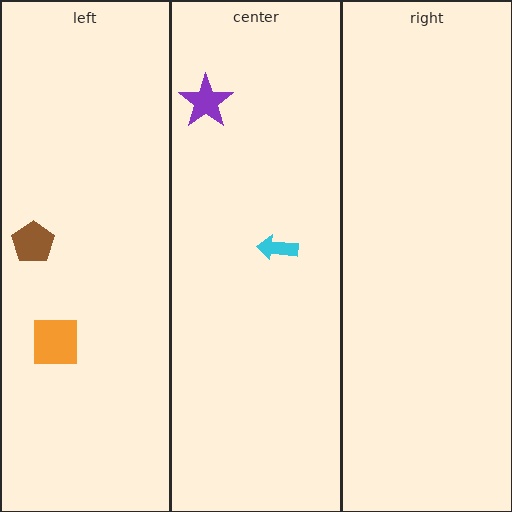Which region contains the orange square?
The left region.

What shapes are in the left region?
The brown pentagon, the orange square.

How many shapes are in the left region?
2.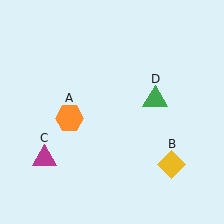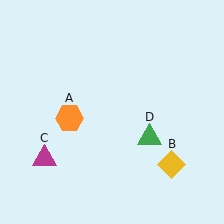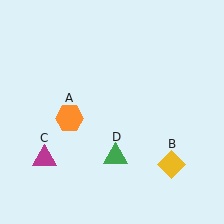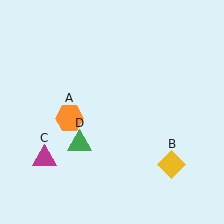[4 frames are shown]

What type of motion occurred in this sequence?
The green triangle (object D) rotated clockwise around the center of the scene.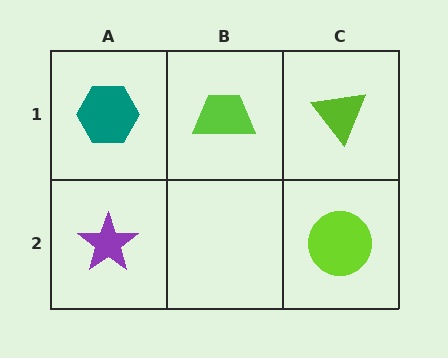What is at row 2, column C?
A lime circle.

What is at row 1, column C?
A lime triangle.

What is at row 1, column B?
A lime trapezoid.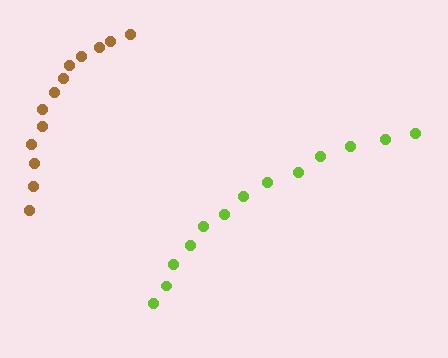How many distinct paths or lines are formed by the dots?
There are 2 distinct paths.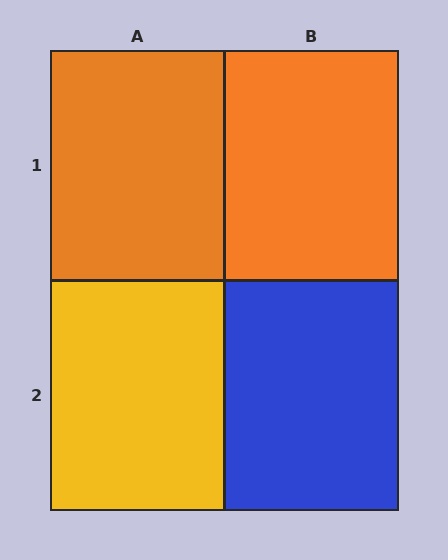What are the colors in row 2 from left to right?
Yellow, blue.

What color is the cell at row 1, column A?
Orange.